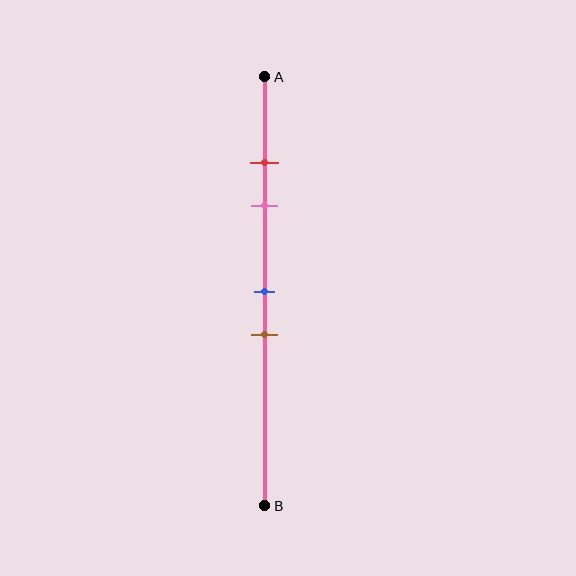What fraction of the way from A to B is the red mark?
The red mark is approximately 20% (0.2) of the way from A to B.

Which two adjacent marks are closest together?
The red and pink marks are the closest adjacent pair.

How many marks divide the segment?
There are 4 marks dividing the segment.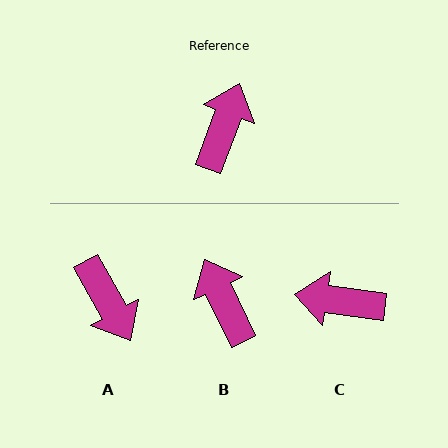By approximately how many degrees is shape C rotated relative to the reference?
Approximately 103 degrees counter-clockwise.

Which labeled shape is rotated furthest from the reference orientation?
A, about 131 degrees away.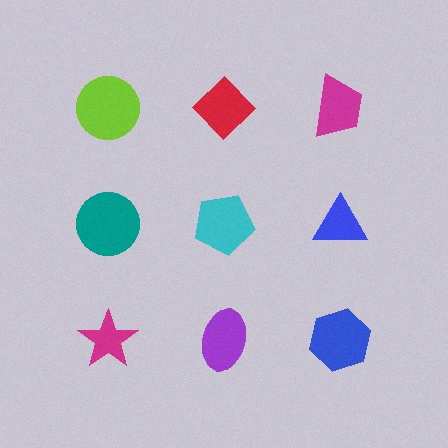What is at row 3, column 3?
A blue hexagon.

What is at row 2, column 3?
A blue triangle.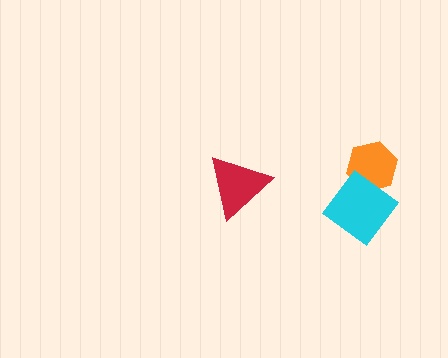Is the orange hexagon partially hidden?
Yes, it is partially covered by another shape.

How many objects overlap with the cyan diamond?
1 object overlaps with the cyan diamond.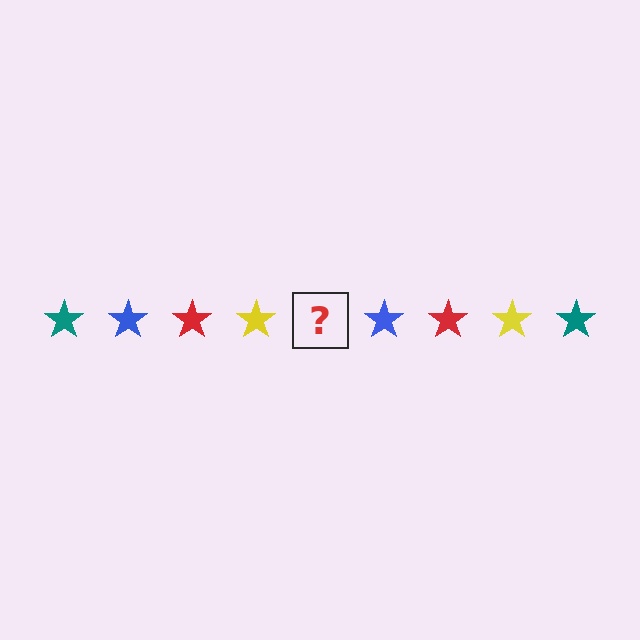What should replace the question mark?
The question mark should be replaced with a teal star.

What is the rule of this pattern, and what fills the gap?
The rule is that the pattern cycles through teal, blue, red, yellow stars. The gap should be filled with a teal star.